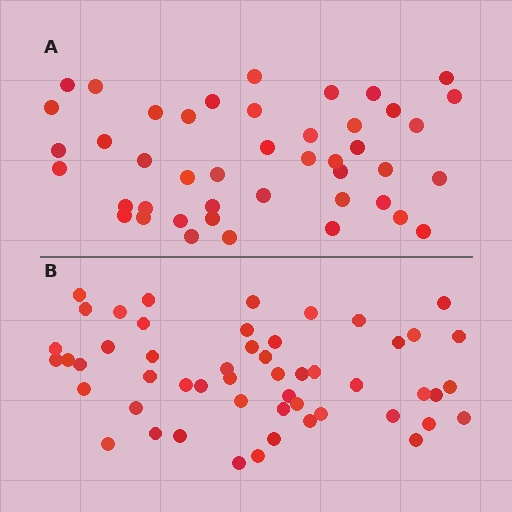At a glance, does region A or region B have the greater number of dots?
Region B (the bottom region) has more dots.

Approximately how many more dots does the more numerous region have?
Region B has roughly 8 or so more dots than region A.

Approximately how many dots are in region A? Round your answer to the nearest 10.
About 40 dots. (The exact count is 44, which rounds to 40.)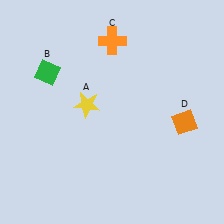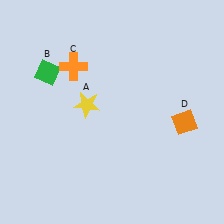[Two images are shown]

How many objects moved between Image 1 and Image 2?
1 object moved between the two images.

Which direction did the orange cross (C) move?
The orange cross (C) moved left.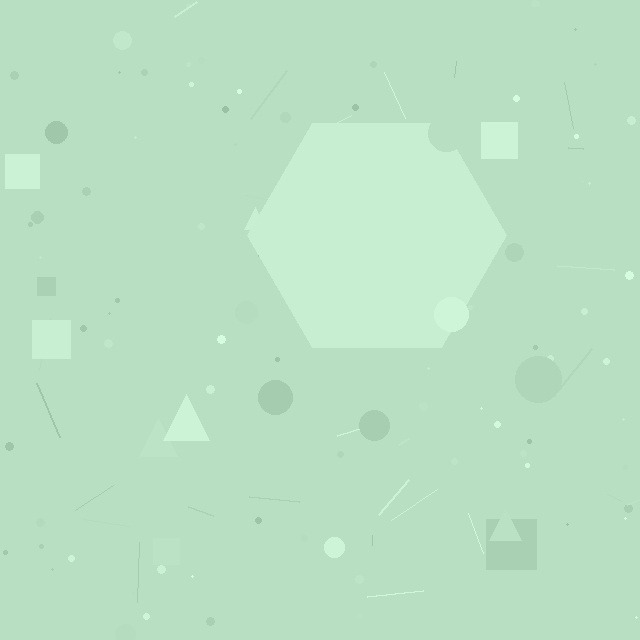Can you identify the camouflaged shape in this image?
The camouflaged shape is a hexagon.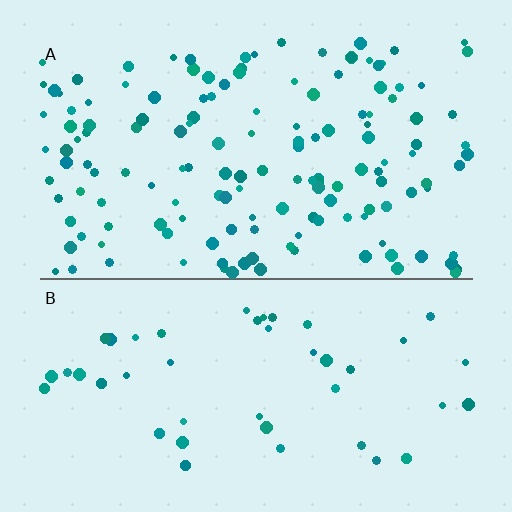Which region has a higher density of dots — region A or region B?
A (the top).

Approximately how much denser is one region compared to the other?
Approximately 3.2× — region A over region B.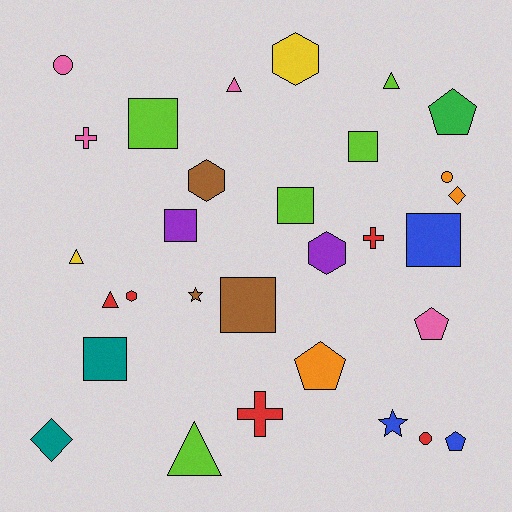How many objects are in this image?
There are 30 objects.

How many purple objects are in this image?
There are 2 purple objects.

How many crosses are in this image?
There are 3 crosses.